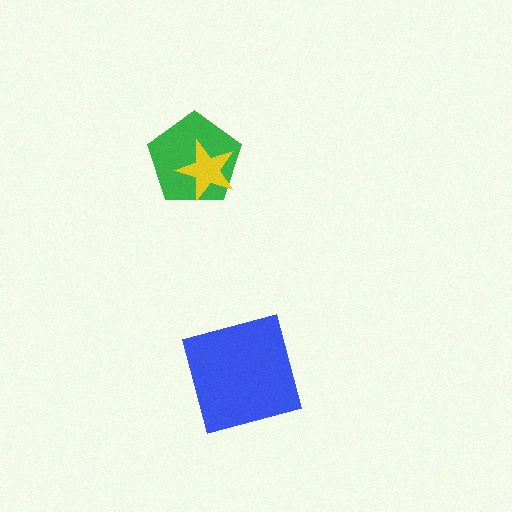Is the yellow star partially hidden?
No, no other shape covers it.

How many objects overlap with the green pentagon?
1 object overlaps with the green pentagon.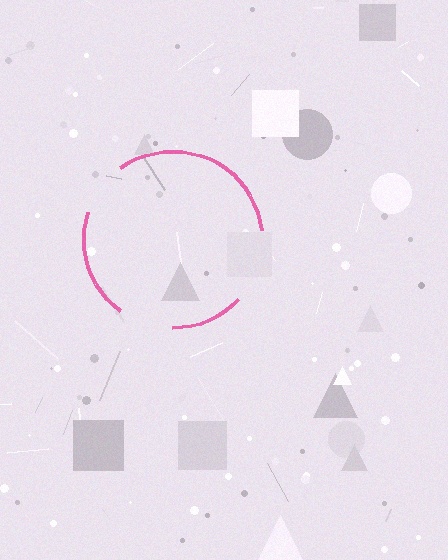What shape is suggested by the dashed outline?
The dashed outline suggests a circle.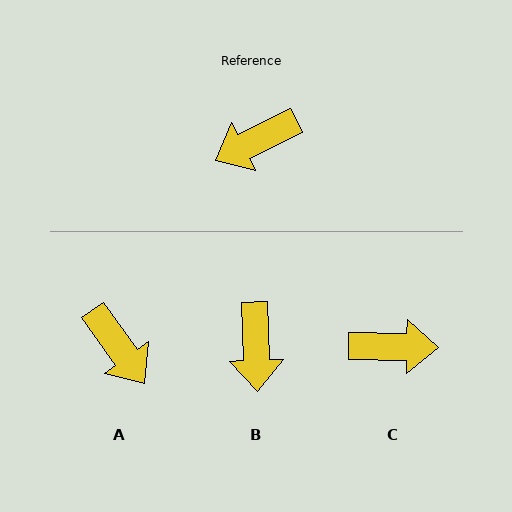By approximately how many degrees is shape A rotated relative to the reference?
Approximately 99 degrees counter-clockwise.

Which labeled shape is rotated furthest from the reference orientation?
C, about 153 degrees away.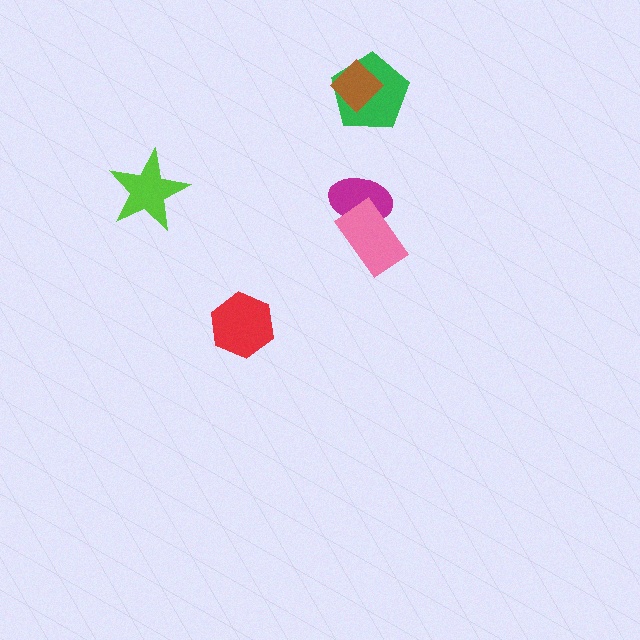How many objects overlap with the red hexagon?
0 objects overlap with the red hexagon.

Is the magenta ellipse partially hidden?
Yes, it is partially covered by another shape.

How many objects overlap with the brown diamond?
1 object overlaps with the brown diamond.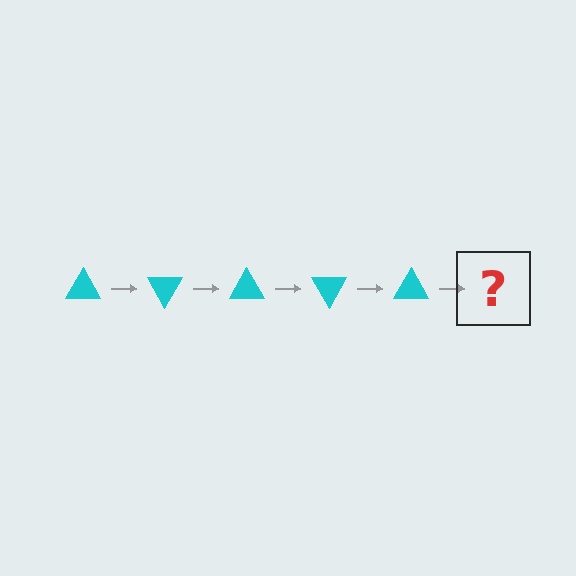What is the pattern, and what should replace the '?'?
The pattern is that the triangle rotates 60 degrees each step. The '?' should be a cyan triangle rotated 300 degrees.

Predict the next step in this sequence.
The next step is a cyan triangle rotated 300 degrees.